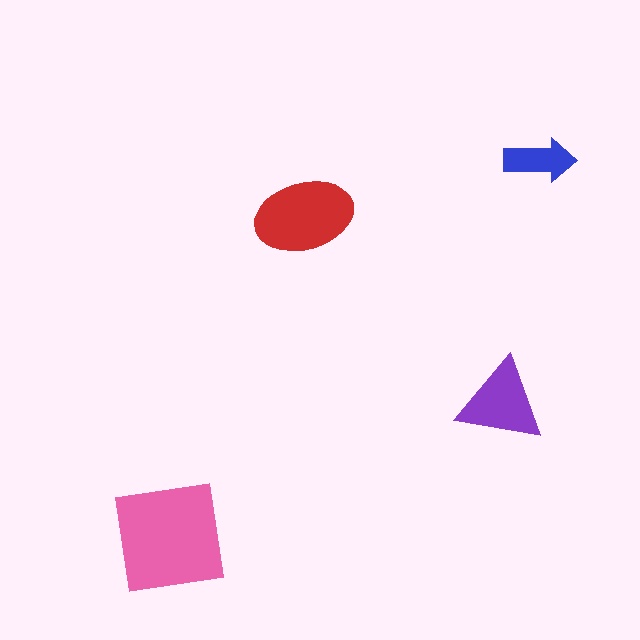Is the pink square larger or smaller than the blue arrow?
Larger.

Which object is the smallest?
The blue arrow.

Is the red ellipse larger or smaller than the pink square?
Smaller.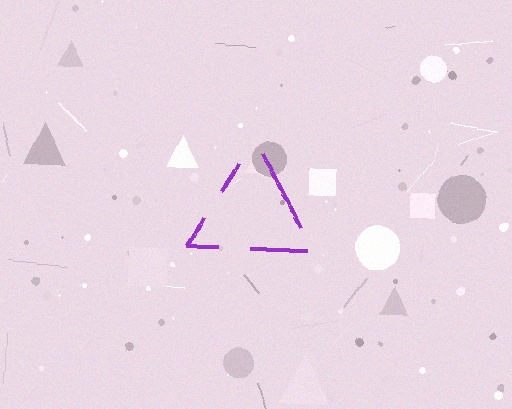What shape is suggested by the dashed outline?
The dashed outline suggests a triangle.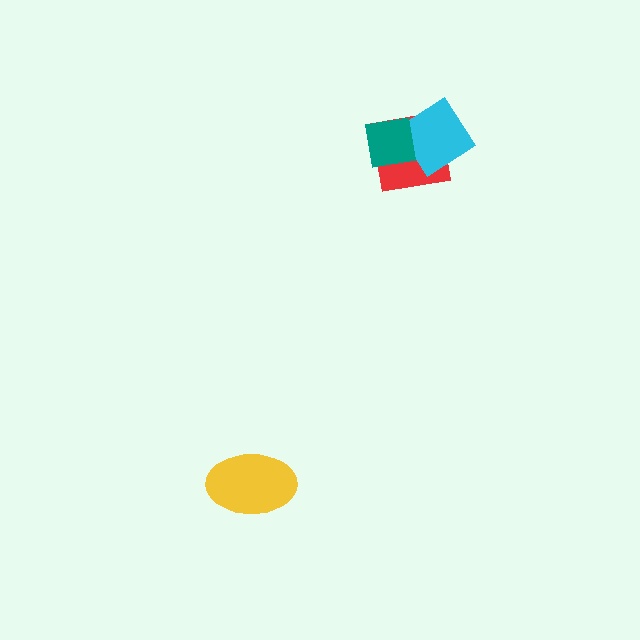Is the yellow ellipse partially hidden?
No, no other shape covers it.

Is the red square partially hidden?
Yes, it is partially covered by another shape.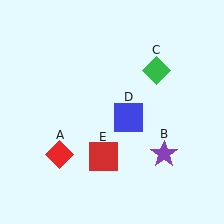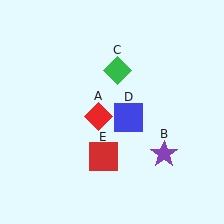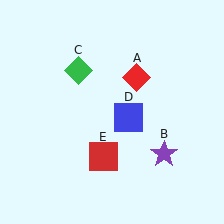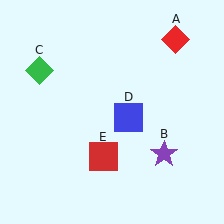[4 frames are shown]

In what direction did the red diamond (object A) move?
The red diamond (object A) moved up and to the right.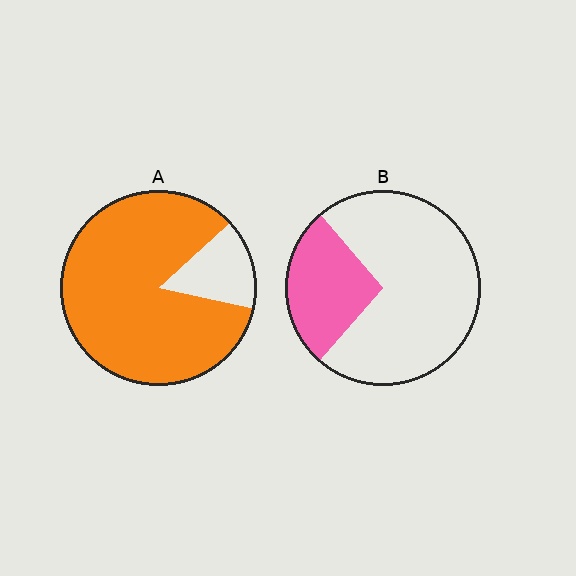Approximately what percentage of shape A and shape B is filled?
A is approximately 85% and B is approximately 25%.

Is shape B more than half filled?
No.